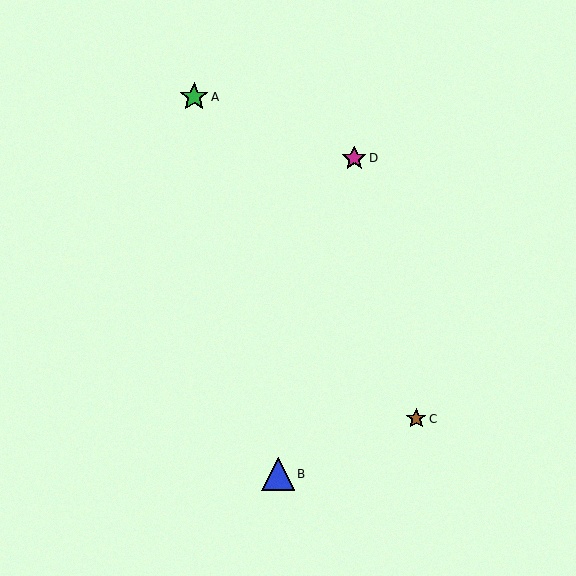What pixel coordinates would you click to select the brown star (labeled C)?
Click at (416, 419) to select the brown star C.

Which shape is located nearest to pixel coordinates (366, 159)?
The magenta star (labeled D) at (354, 158) is nearest to that location.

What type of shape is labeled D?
Shape D is a magenta star.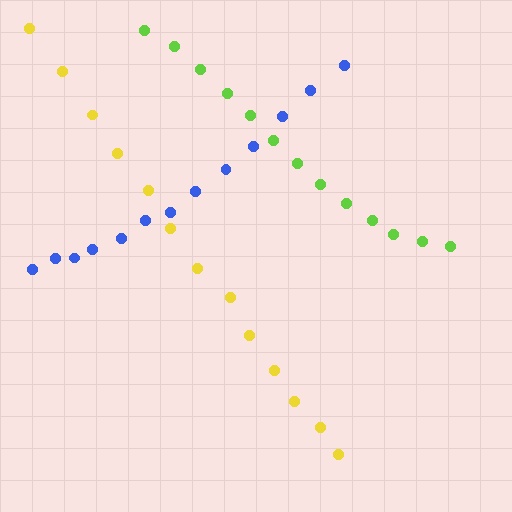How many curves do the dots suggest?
There are 3 distinct paths.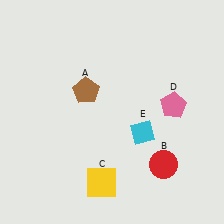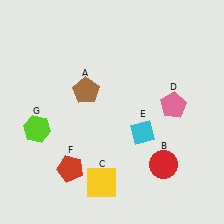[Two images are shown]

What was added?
A red pentagon (F), a lime hexagon (G) were added in Image 2.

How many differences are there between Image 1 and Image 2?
There are 2 differences between the two images.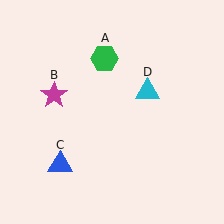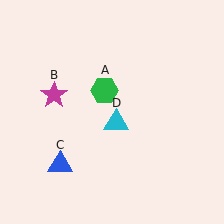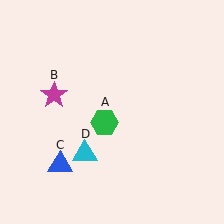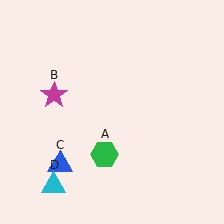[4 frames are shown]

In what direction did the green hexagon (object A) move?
The green hexagon (object A) moved down.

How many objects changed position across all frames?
2 objects changed position: green hexagon (object A), cyan triangle (object D).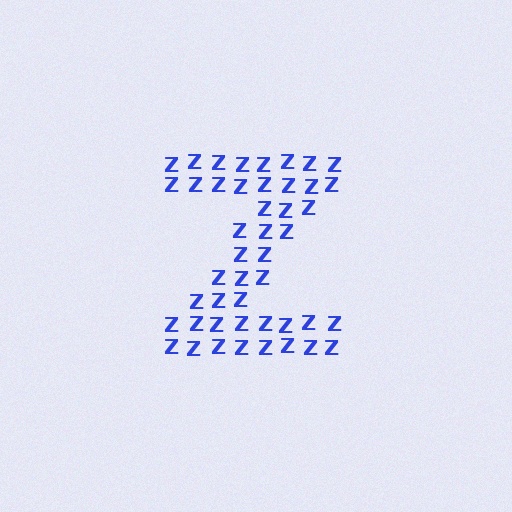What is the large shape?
The large shape is the letter Z.